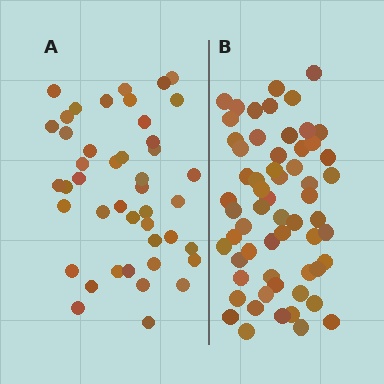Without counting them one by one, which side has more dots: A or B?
Region B (the right region) has more dots.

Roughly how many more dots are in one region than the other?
Region B has approximately 15 more dots than region A.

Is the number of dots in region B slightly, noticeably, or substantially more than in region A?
Region B has noticeably more, but not dramatically so. The ratio is roughly 1.4 to 1.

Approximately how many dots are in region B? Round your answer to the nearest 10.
About 60 dots.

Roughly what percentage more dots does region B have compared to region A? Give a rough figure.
About 35% more.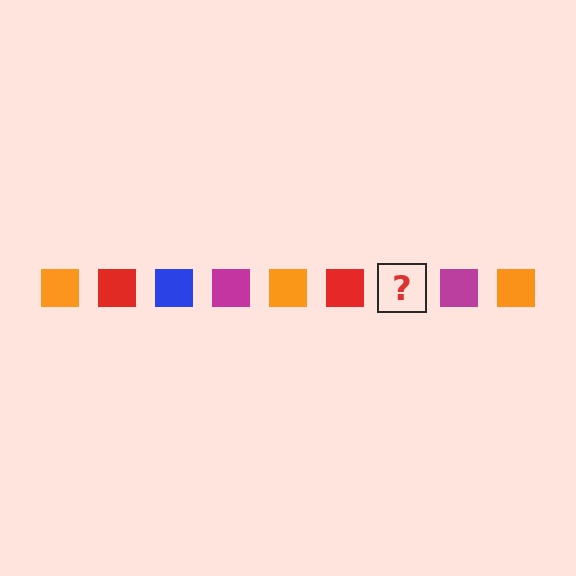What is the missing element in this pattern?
The missing element is a blue square.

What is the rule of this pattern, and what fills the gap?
The rule is that the pattern cycles through orange, red, blue, magenta squares. The gap should be filled with a blue square.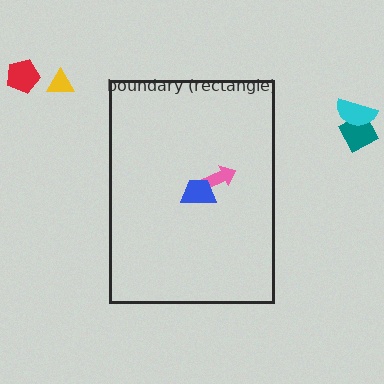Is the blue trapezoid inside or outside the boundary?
Inside.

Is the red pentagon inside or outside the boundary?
Outside.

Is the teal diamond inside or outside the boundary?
Outside.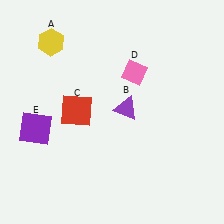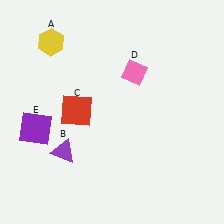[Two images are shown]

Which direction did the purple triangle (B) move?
The purple triangle (B) moved left.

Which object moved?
The purple triangle (B) moved left.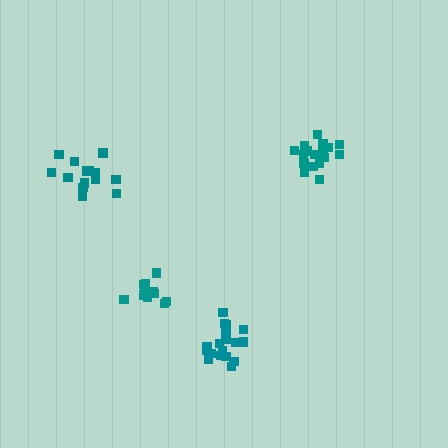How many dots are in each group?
Group 1: 18 dots, Group 2: 14 dots, Group 3: 12 dots, Group 4: 17 dots (61 total).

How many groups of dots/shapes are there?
There are 4 groups.